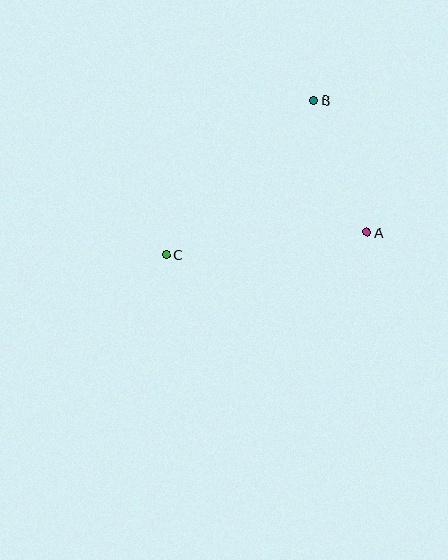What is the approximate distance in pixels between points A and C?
The distance between A and C is approximately 202 pixels.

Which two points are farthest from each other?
Points B and C are farthest from each other.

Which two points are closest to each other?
Points A and B are closest to each other.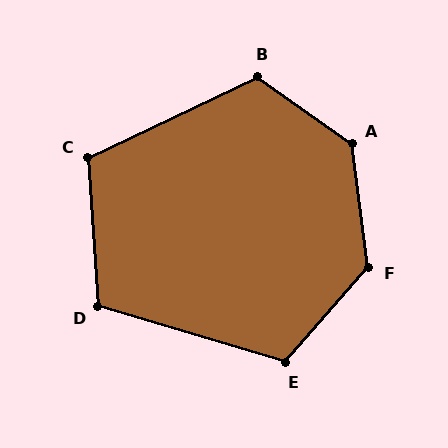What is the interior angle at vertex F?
Approximately 131 degrees (obtuse).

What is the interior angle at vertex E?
Approximately 115 degrees (obtuse).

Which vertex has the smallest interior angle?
D, at approximately 110 degrees.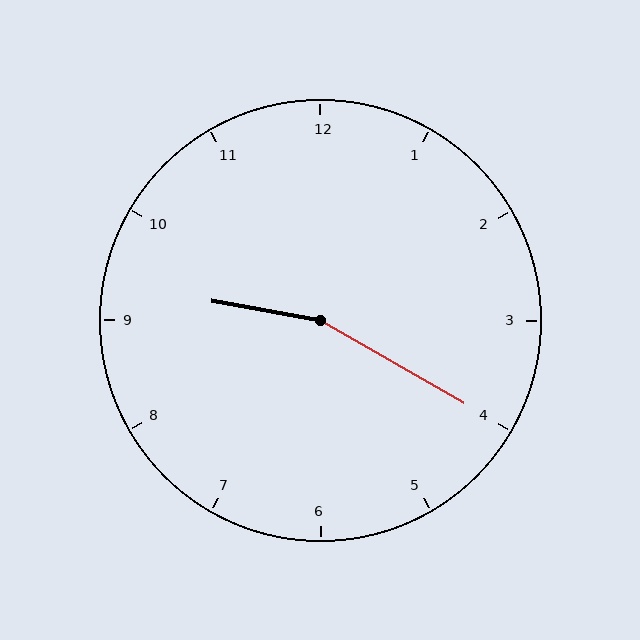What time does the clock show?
9:20.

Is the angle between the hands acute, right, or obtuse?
It is obtuse.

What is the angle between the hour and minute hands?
Approximately 160 degrees.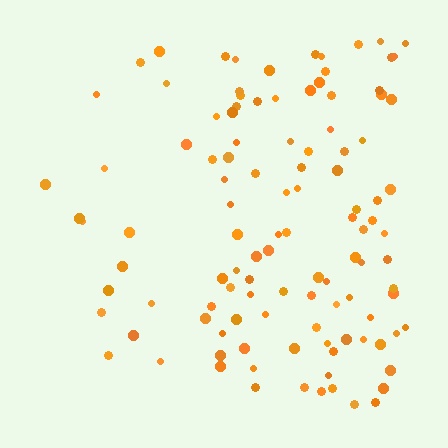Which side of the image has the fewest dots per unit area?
The left.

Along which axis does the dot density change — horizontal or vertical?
Horizontal.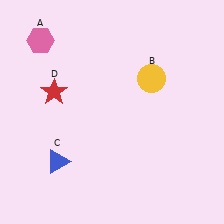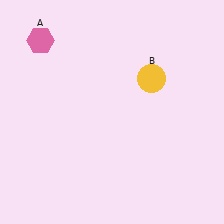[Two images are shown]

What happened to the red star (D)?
The red star (D) was removed in Image 2. It was in the top-left area of Image 1.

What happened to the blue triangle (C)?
The blue triangle (C) was removed in Image 2. It was in the bottom-left area of Image 1.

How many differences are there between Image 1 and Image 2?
There are 2 differences between the two images.